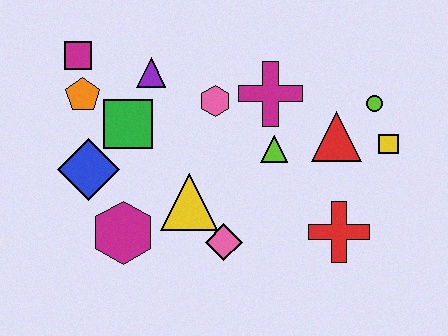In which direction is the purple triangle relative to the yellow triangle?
The purple triangle is above the yellow triangle.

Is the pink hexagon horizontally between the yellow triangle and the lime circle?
Yes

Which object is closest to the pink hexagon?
The magenta cross is closest to the pink hexagon.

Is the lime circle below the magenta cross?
Yes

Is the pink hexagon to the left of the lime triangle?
Yes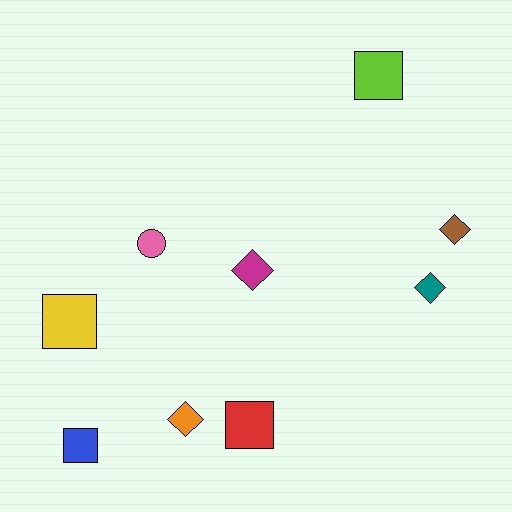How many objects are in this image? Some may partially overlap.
There are 9 objects.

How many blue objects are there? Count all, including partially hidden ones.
There is 1 blue object.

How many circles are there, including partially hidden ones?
There is 1 circle.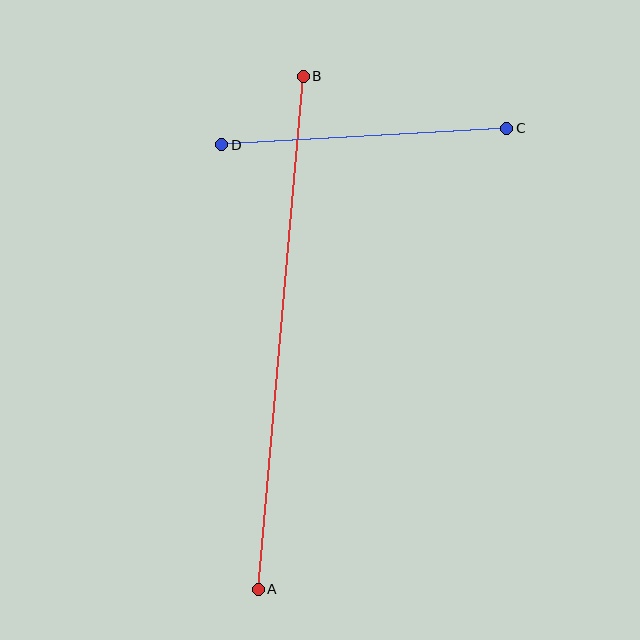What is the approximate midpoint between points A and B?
The midpoint is at approximately (281, 333) pixels.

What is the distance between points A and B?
The distance is approximately 515 pixels.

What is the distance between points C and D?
The distance is approximately 285 pixels.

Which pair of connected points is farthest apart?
Points A and B are farthest apart.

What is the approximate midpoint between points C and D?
The midpoint is at approximately (364, 136) pixels.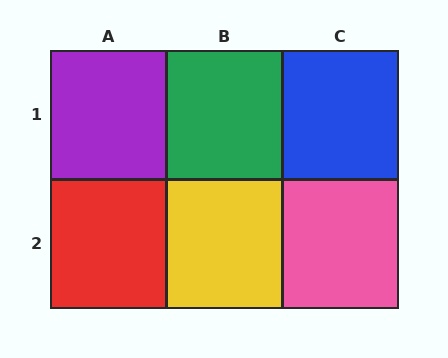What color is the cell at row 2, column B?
Yellow.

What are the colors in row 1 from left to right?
Purple, green, blue.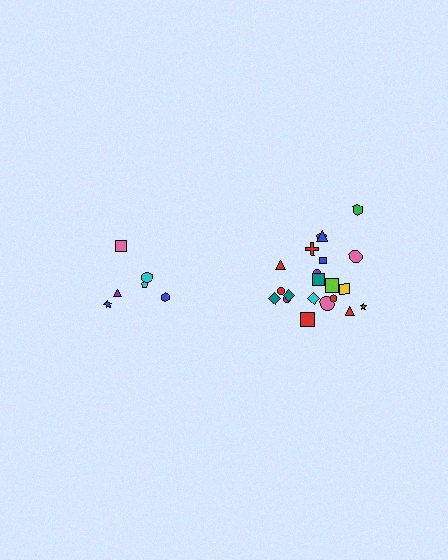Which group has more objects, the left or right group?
The right group.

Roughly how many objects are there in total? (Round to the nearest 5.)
Roughly 30 objects in total.